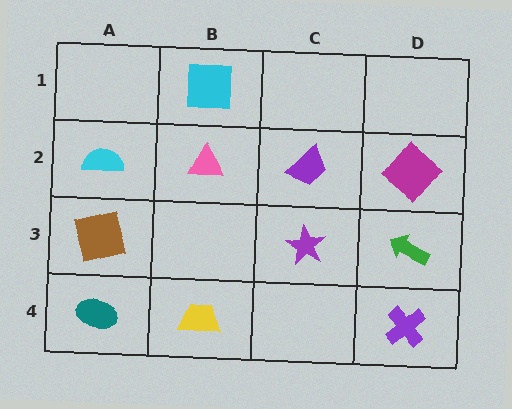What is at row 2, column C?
A purple trapezoid.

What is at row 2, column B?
A pink triangle.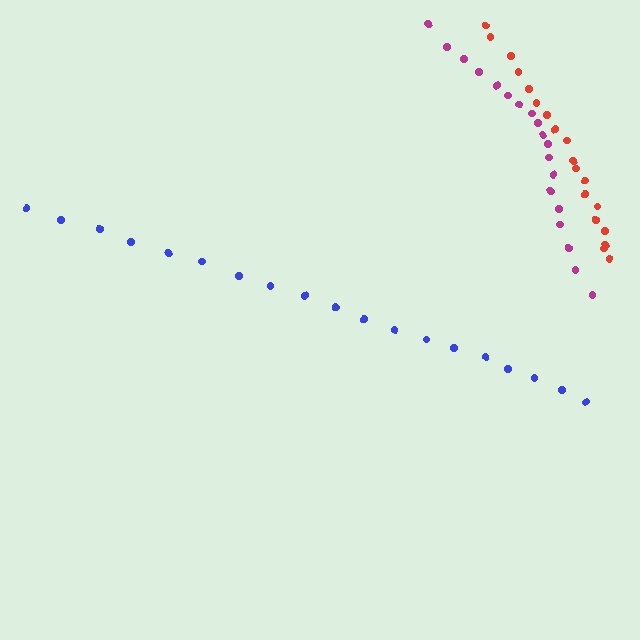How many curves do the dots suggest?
There are 3 distinct paths.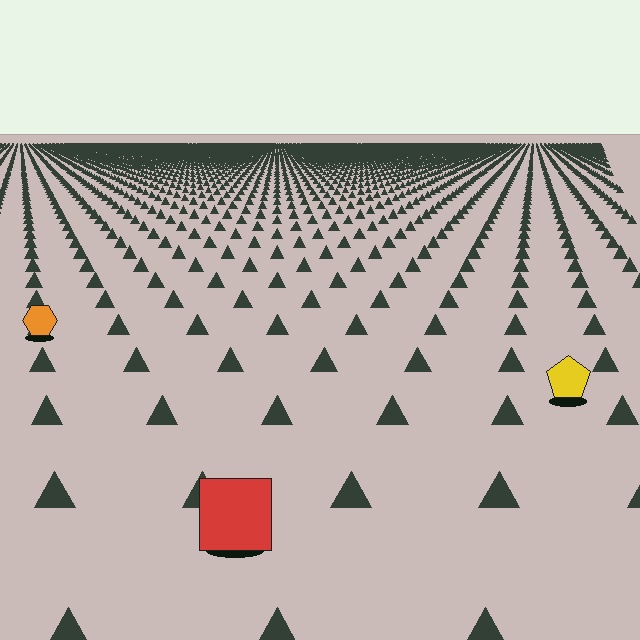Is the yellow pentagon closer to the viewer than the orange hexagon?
Yes. The yellow pentagon is closer — you can tell from the texture gradient: the ground texture is coarser near it.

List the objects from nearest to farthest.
From nearest to farthest: the red square, the yellow pentagon, the orange hexagon.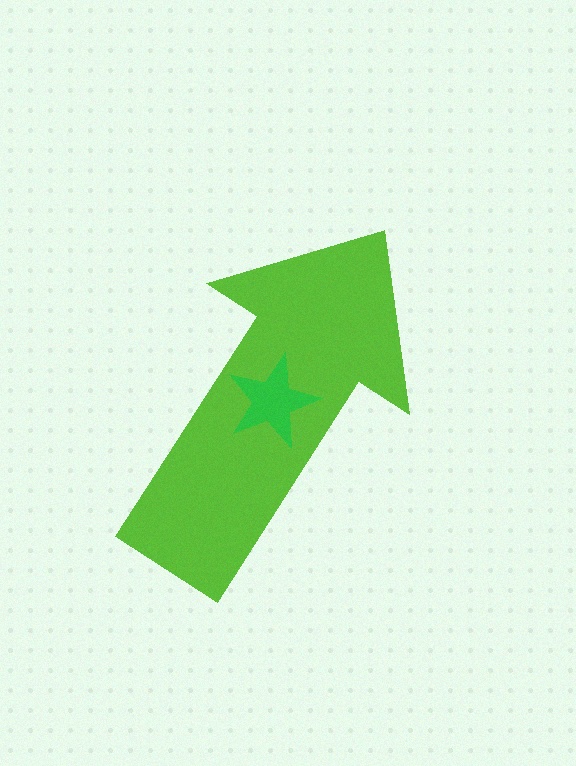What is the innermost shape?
The green star.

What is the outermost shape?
The lime arrow.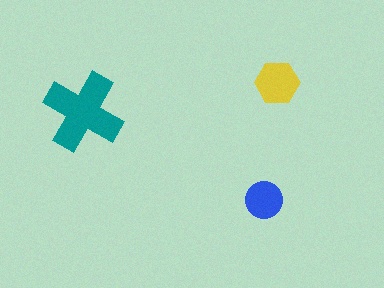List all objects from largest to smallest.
The teal cross, the yellow hexagon, the blue circle.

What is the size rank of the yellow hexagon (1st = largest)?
2nd.